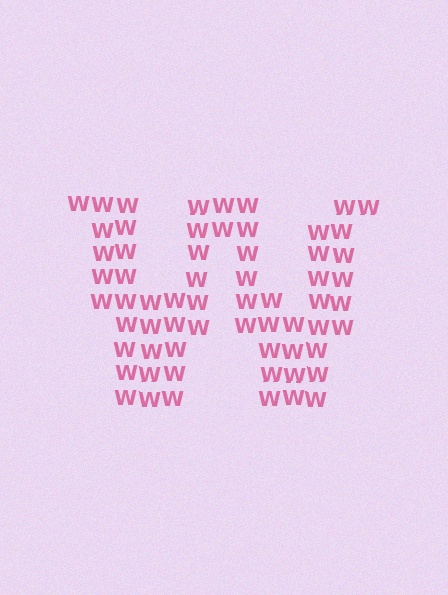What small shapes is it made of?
It is made of small letter W's.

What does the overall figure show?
The overall figure shows the letter W.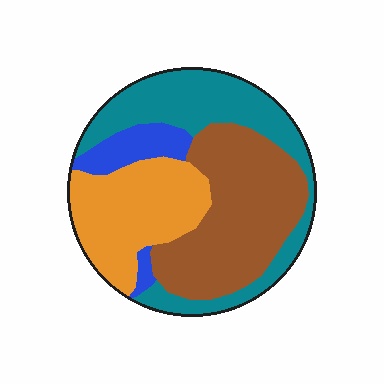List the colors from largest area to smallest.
From largest to smallest: brown, teal, orange, blue.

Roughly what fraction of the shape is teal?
Teal takes up between a quarter and a half of the shape.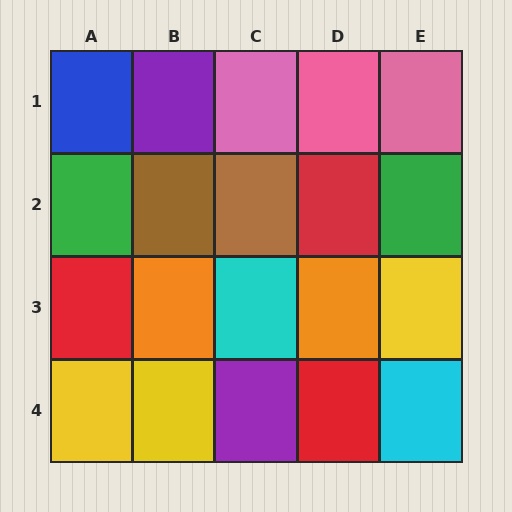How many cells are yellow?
3 cells are yellow.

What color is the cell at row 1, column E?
Pink.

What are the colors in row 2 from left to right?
Green, brown, brown, red, green.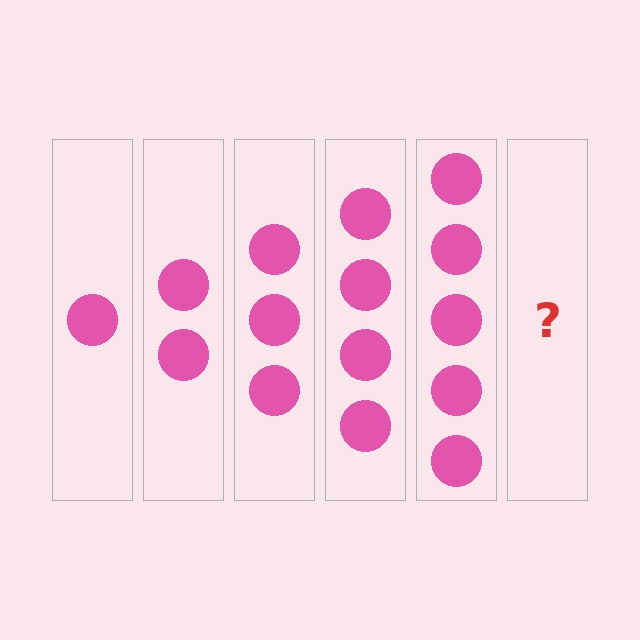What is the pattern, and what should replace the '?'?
The pattern is that each step adds one more circle. The '?' should be 6 circles.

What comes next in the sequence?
The next element should be 6 circles.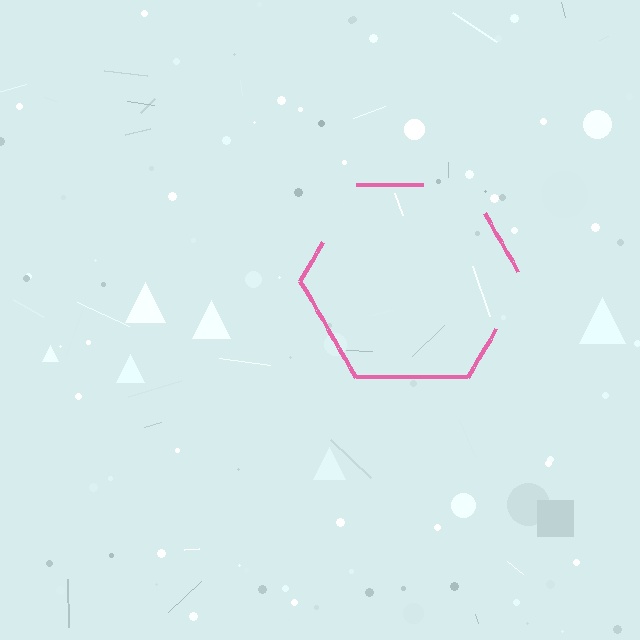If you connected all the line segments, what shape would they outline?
They would outline a hexagon.